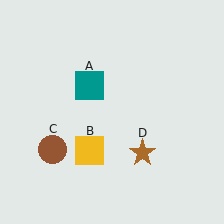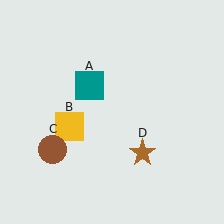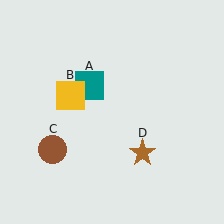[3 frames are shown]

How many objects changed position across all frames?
1 object changed position: yellow square (object B).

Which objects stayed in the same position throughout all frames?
Teal square (object A) and brown circle (object C) and brown star (object D) remained stationary.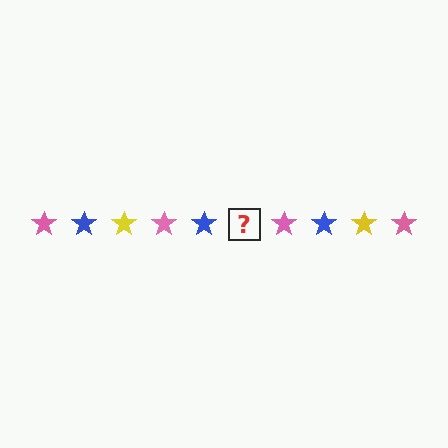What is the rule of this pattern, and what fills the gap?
The rule is that the pattern cycles through pink, blue, yellow stars. The gap should be filled with a yellow star.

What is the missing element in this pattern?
The missing element is a yellow star.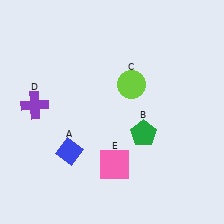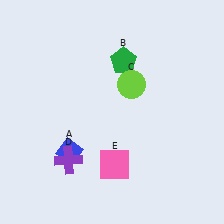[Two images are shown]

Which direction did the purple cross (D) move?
The purple cross (D) moved down.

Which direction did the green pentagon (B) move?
The green pentagon (B) moved up.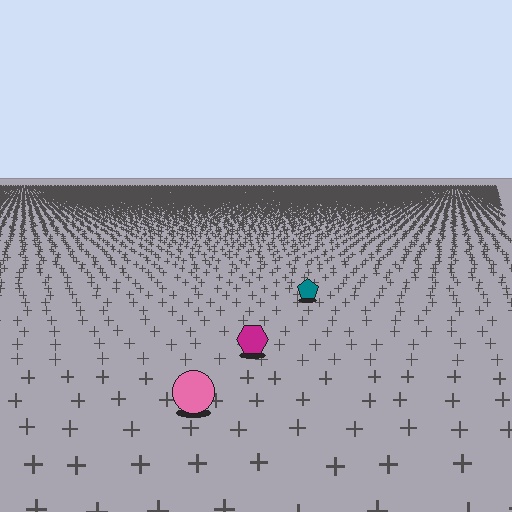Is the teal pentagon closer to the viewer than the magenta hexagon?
No. The magenta hexagon is closer — you can tell from the texture gradient: the ground texture is coarser near it.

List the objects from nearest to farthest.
From nearest to farthest: the pink circle, the magenta hexagon, the teal pentagon.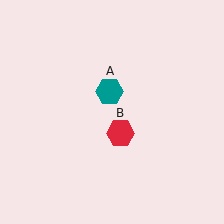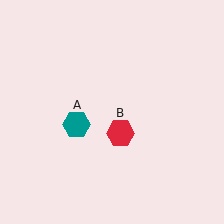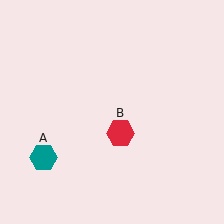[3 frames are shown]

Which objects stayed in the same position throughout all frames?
Red hexagon (object B) remained stationary.